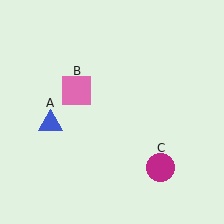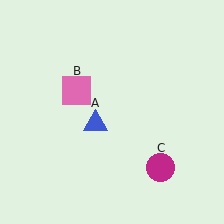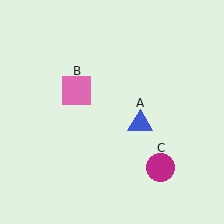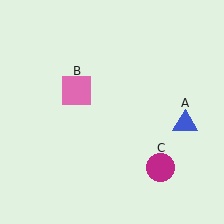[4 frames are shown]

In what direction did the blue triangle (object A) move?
The blue triangle (object A) moved right.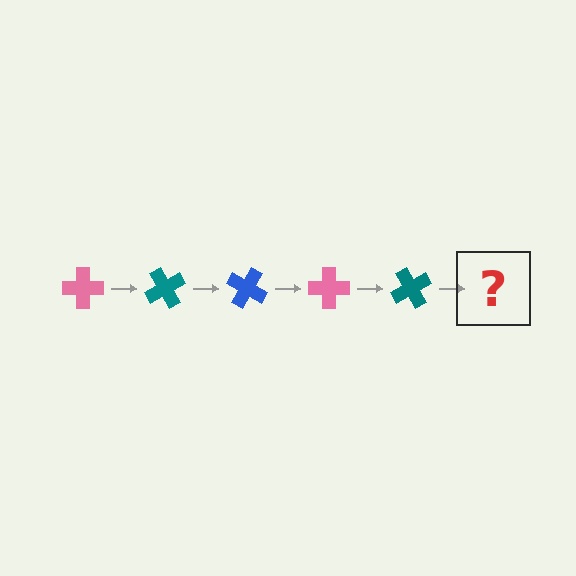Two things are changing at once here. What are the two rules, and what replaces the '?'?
The two rules are that it rotates 60 degrees each step and the color cycles through pink, teal, and blue. The '?' should be a blue cross, rotated 300 degrees from the start.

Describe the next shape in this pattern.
It should be a blue cross, rotated 300 degrees from the start.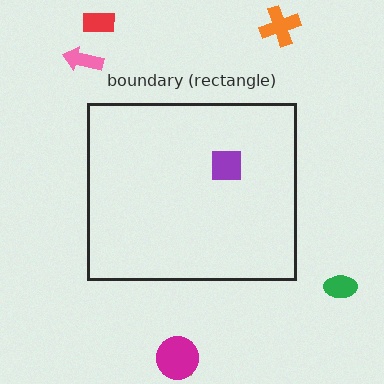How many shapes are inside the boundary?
1 inside, 6 outside.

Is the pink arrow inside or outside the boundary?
Outside.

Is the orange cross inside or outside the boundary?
Outside.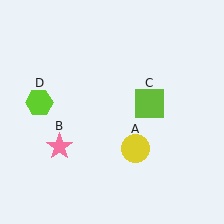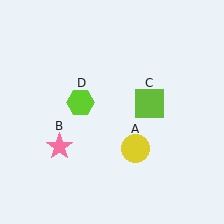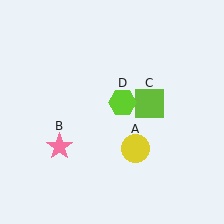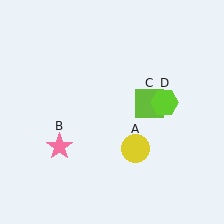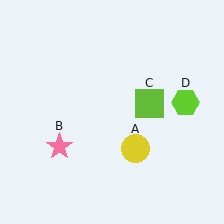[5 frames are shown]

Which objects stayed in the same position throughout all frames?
Yellow circle (object A) and pink star (object B) and lime square (object C) remained stationary.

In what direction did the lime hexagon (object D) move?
The lime hexagon (object D) moved right.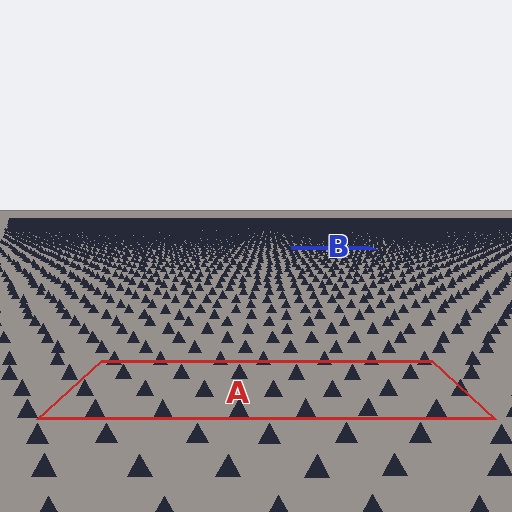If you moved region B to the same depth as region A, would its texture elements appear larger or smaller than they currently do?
They would appear larger. At a closer depth, the same texture elements are projected at a bigger on-screen size.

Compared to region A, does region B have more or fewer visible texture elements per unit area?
Region B has more texture elements per unit area — they are packed more densely because it is farther away.